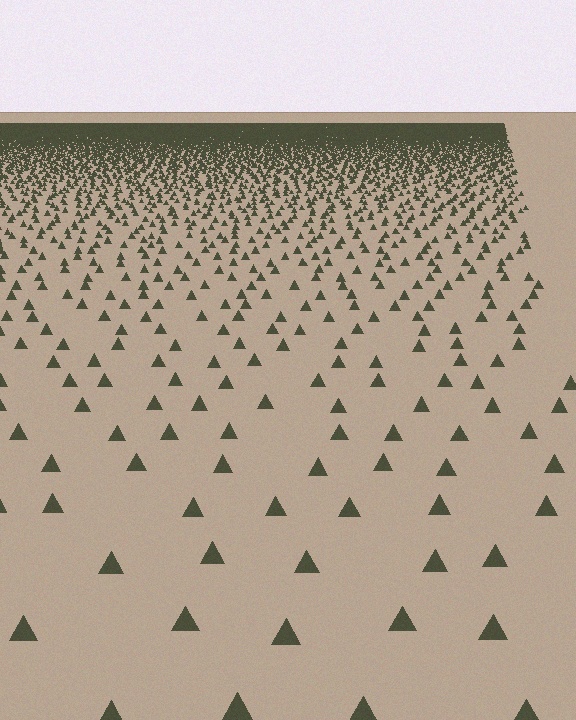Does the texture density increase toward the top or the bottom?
Density increases toward the top.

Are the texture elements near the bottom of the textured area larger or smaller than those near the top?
Larger. Near the bottom, elements are closer to the viewer and appear at a bigger on-screen size.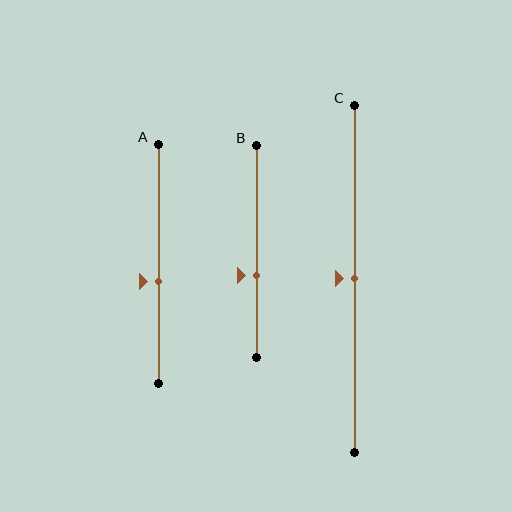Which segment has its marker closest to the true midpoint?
Segment C has its marker closest to the true midpoint.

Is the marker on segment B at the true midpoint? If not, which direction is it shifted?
No, the marker on segment B is shifted downward by about 11% of the segment length.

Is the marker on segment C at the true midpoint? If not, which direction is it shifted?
Yes, the marker on segment C is at the true midpoint.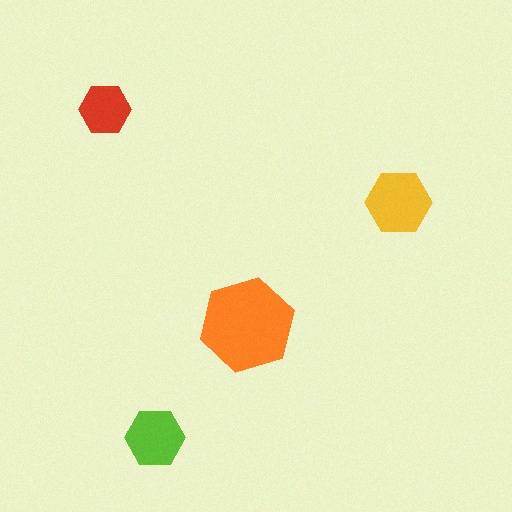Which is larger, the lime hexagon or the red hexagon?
The lime one.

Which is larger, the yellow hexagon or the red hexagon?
The yellow one.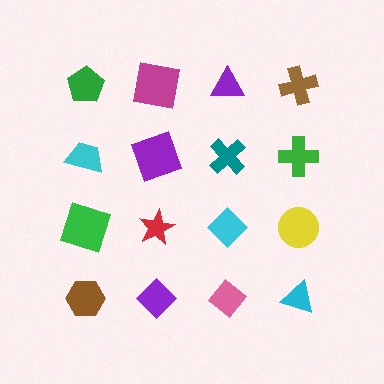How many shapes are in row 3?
4 shapes.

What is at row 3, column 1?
A green square.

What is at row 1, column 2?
A magenta square.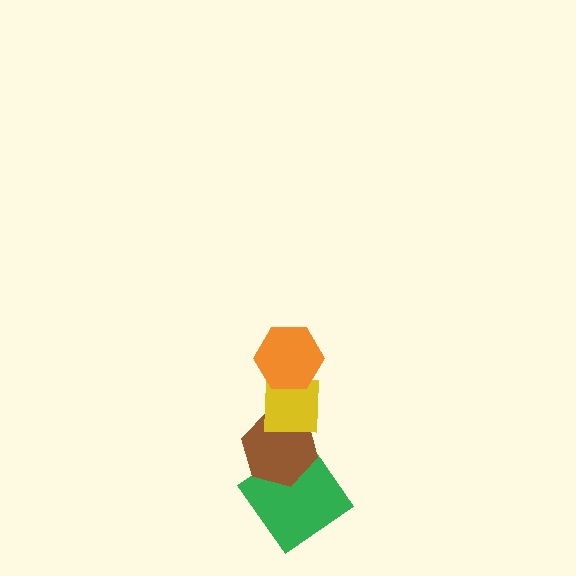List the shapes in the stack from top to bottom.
From top to bottom: the orange hexagon, the yellow square, the brown hexagon, the green diamond.